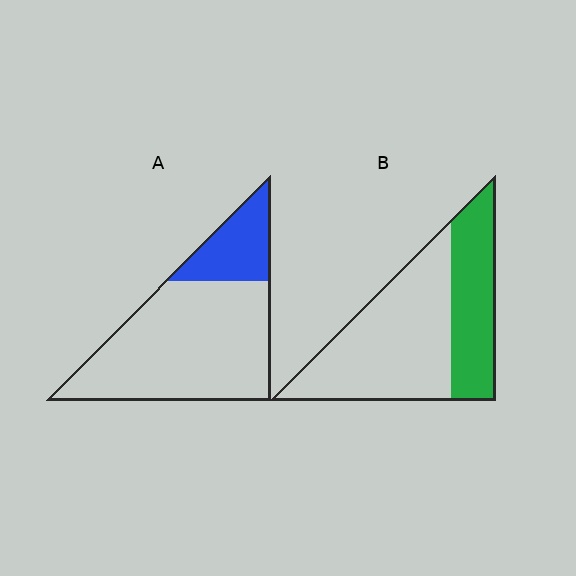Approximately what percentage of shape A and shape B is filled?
A is approximately 20% and B is approximately 35%.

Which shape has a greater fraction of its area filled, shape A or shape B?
Shape B.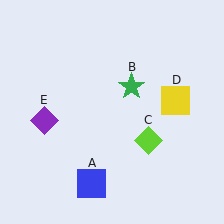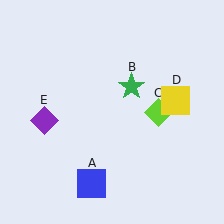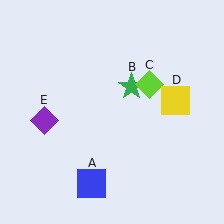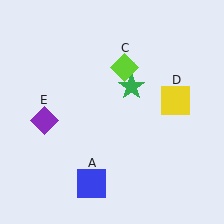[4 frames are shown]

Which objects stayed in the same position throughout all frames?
Blue square (object A) and green star (object B) and yellow square (object D) and purple diamond (object E) remained stationary.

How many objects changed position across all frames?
1 object changed position: lime diamond (object C).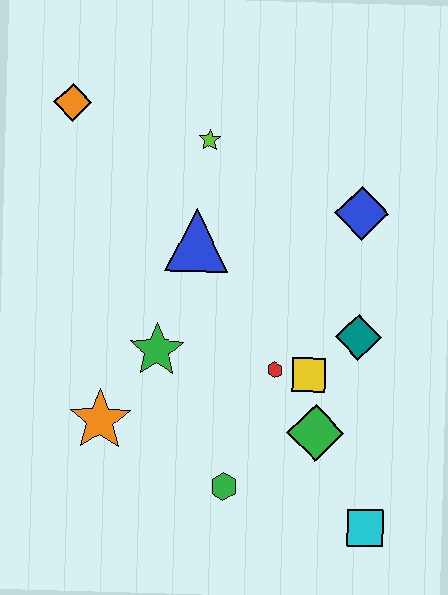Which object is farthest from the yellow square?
The orange diamond is farthest from the yellow square.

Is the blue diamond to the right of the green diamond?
Yes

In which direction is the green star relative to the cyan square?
The green star is to the left of the cyan square.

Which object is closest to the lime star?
The blue triangle is closest to the lime star.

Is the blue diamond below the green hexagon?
No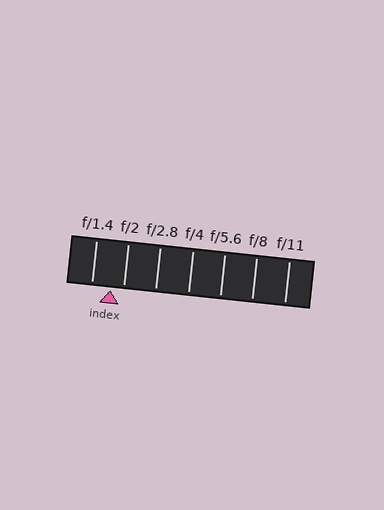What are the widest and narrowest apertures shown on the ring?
The widest aperture shown is f/1.4 and the narrowest is f/11.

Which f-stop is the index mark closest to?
The index mark is closest to f/2.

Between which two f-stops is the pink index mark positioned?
The index mark is between f/1.4 and f/2.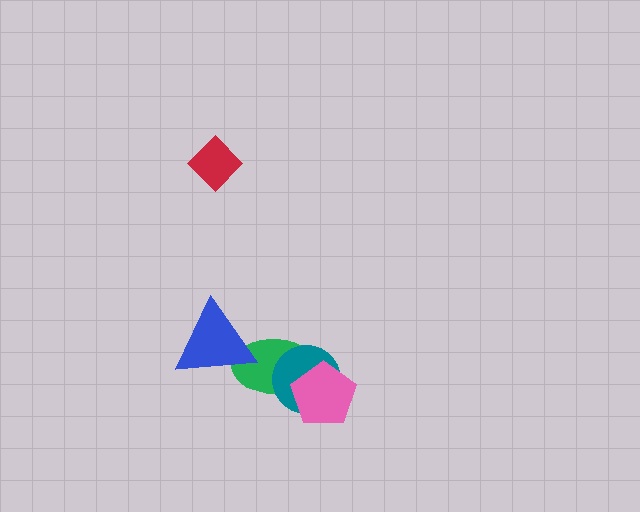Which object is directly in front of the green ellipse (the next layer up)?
The teal circle is directly in front of the green ellipse.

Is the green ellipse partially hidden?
Yes, it is partially covered by another shape.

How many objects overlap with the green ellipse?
3 objects overlap with the green ellipse.